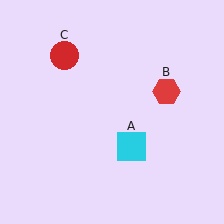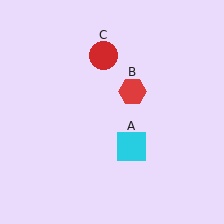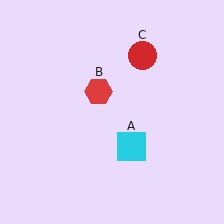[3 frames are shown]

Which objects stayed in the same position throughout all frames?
Cyan square (object A) remained stationary.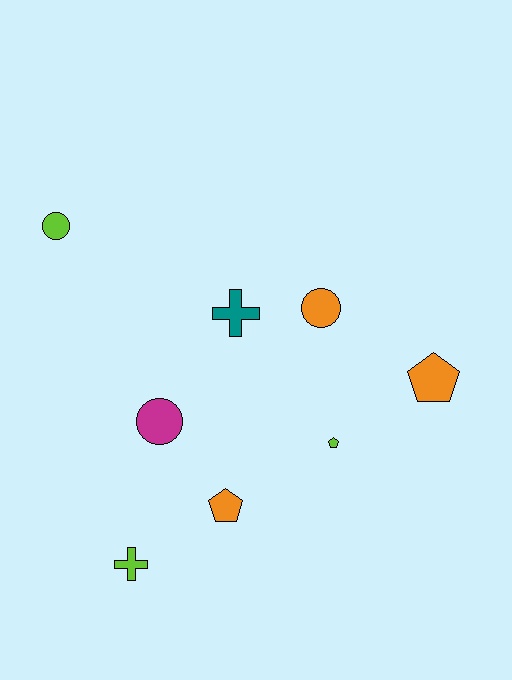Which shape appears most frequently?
Pentagon, with 3 objects.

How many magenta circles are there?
There is 1 magenta circle.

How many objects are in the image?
There are 8 objects.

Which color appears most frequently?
Orange, with 3 objects.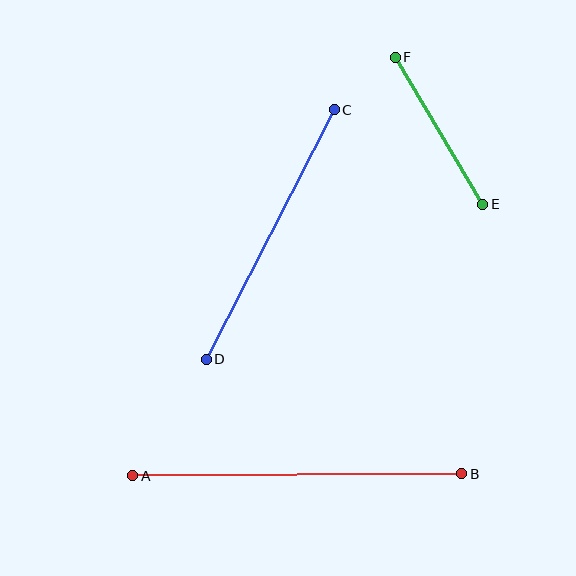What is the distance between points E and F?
The distance is approximately 171 pixels.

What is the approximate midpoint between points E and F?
The midpoint is at approximately (439, 131) pixels.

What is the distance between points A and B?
The distance is approximately 329 pixels.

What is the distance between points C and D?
The distance is approximately 280 pixels.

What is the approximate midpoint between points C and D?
The midpoint is at approximately (270, 234) pixels.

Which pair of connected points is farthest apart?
Points A and B are farthest apart.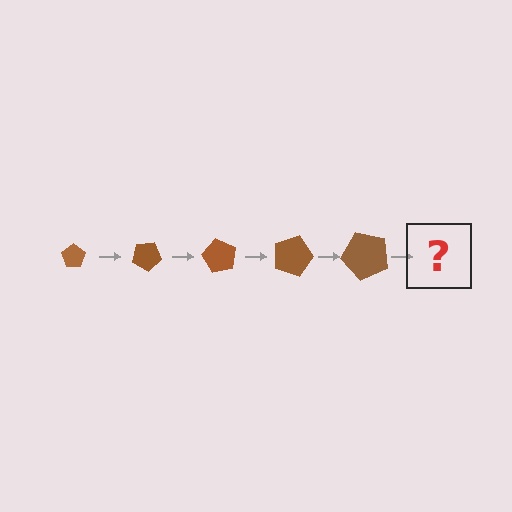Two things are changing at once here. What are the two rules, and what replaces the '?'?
The two rules are that the pentagon grows larger each step and it rotates 30 degrees each step. The '?' should be a pentagon, larger than the previous one and rotated 150 degrees from the start.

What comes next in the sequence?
The next element should be a pentagon, larger than the previous one and rotated 150 degrees from the start.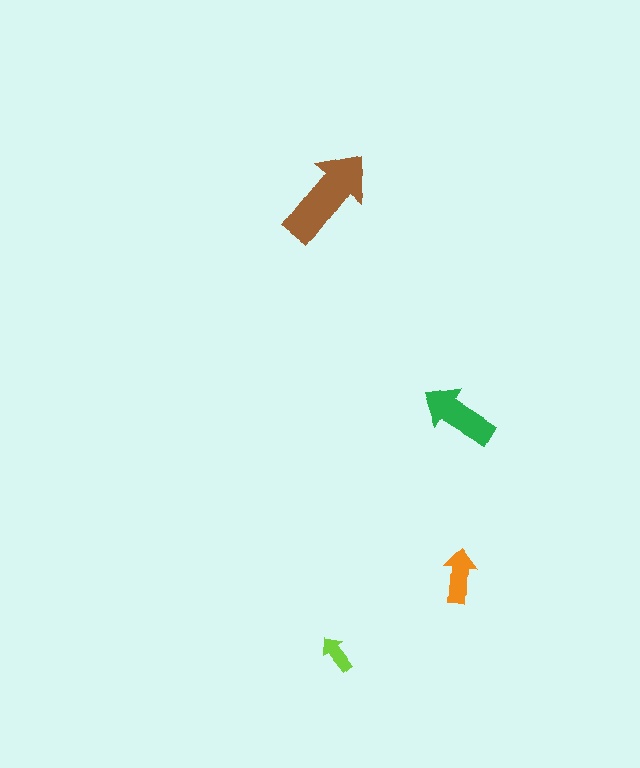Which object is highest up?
The brown arrow is topmost.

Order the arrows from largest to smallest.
the brown one, the green one, the orange one, the lime one.